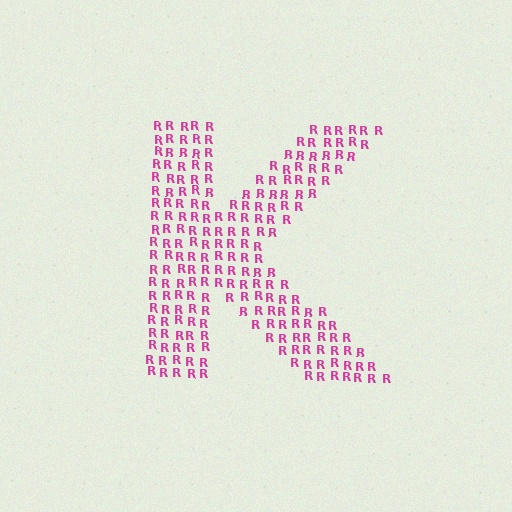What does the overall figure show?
The overall figure shows the letter K.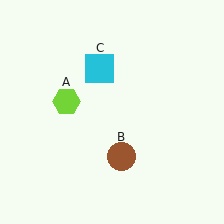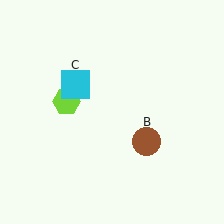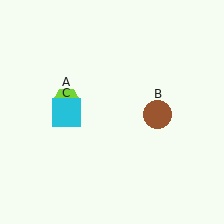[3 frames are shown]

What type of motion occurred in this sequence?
The brown circle (object B), cyan square (object C) rotated counterclockwise around the center of the scene.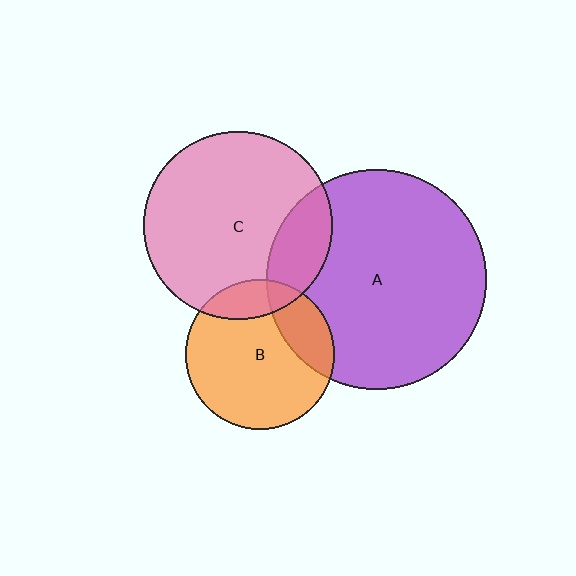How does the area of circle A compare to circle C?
Approximately 1.4 times.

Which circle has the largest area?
Circle A (purple).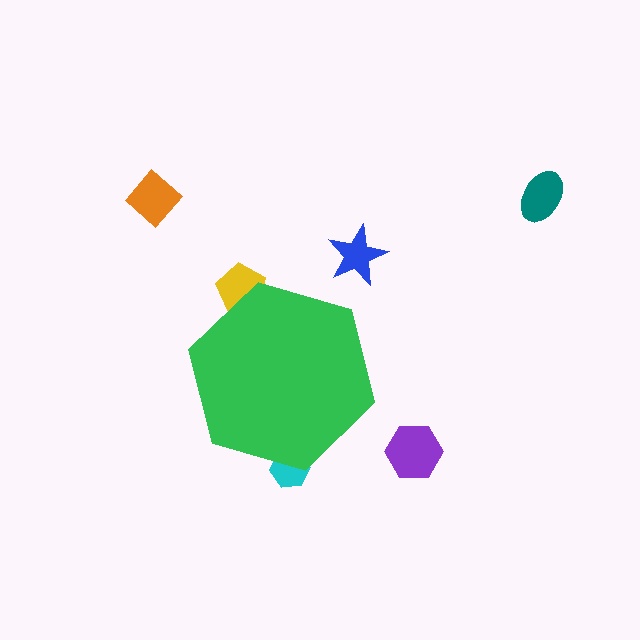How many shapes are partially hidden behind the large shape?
2 shapes are partially hidden.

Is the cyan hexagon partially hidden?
Yes, the cyan hexagon is partially hidden behind the green hexagon.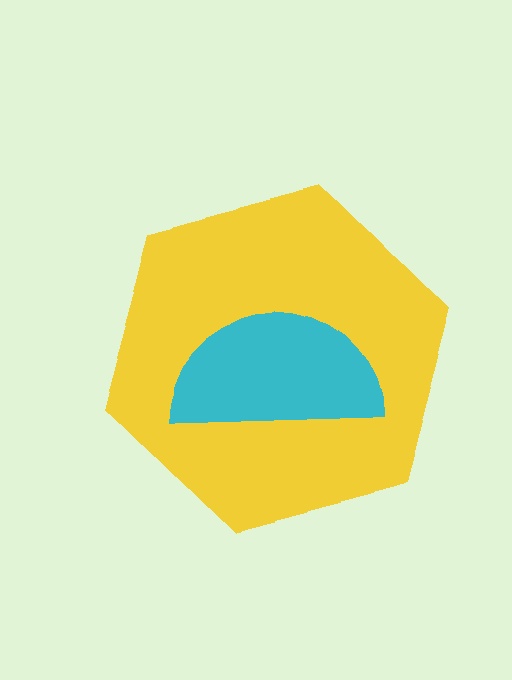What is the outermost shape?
The yellow hexagon.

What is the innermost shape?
The cyan semicircle.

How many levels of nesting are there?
2.